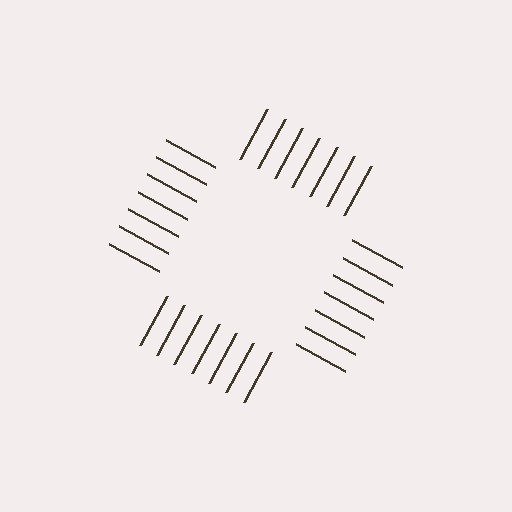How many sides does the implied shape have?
4 sides — the line-ends trace a square.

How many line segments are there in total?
28 — 7 along each of the 4 edges.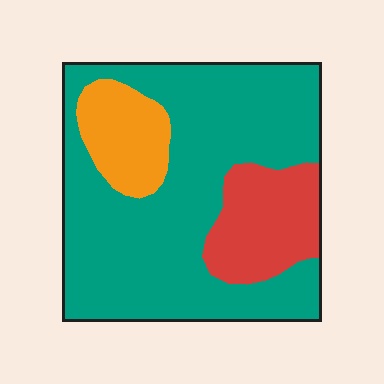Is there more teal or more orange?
Teal.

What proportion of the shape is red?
Red covers 17% of the shape.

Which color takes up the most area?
Teal, at roughly 70%.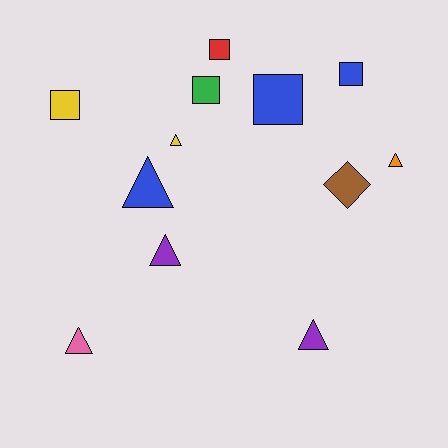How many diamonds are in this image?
There is 1 diamond.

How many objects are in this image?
There are 12 objects.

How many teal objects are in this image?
There are no teal objects.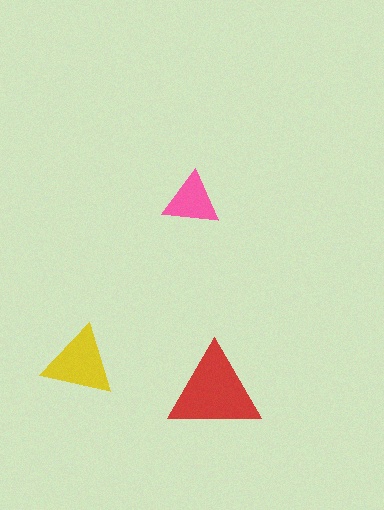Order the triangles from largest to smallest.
the red one, the yellow one, the pink one.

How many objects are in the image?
There are 3 objects in the image.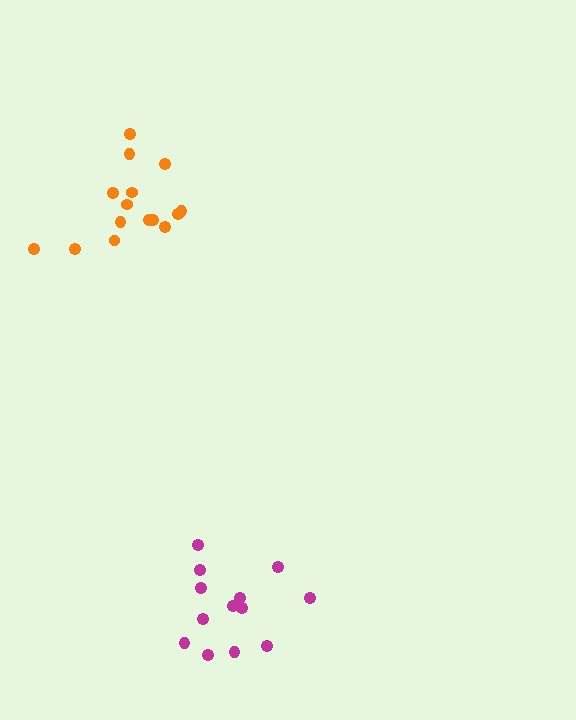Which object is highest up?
The orange cluster is topmost.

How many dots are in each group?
Group 1: 15 dots, Group 2: 13 dots (28 total).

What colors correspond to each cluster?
The clusters are colored: orange, magenta.